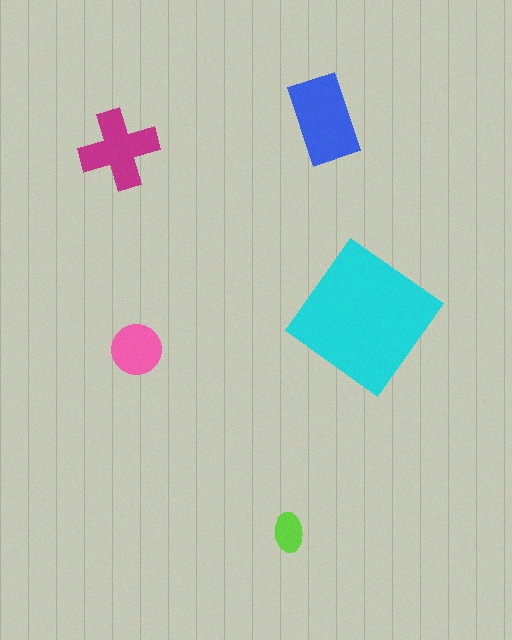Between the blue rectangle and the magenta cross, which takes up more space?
The blue rectangle.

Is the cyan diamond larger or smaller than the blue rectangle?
Larger.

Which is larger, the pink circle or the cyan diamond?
The cyan diamond.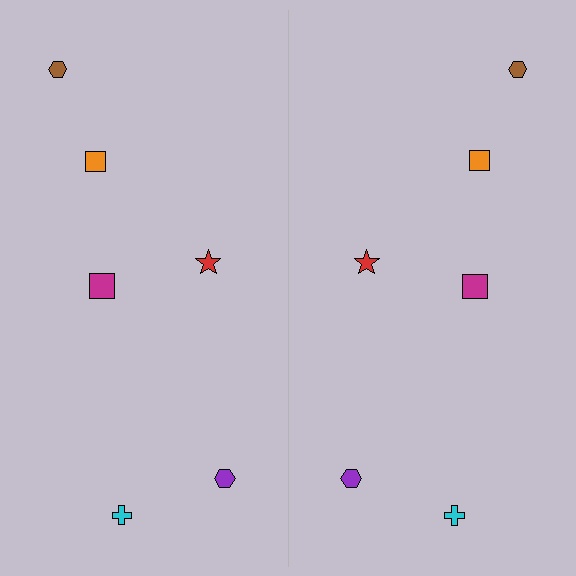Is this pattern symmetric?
Yes, this pattern has bilateral (reflection) symmetry.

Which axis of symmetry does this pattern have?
The pattern has a vertical axis of symmetry running through the center of the image.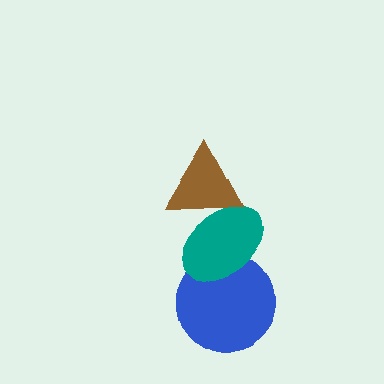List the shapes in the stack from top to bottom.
From top to bottom: the brown triangle, the teal ellipse, the blue circle.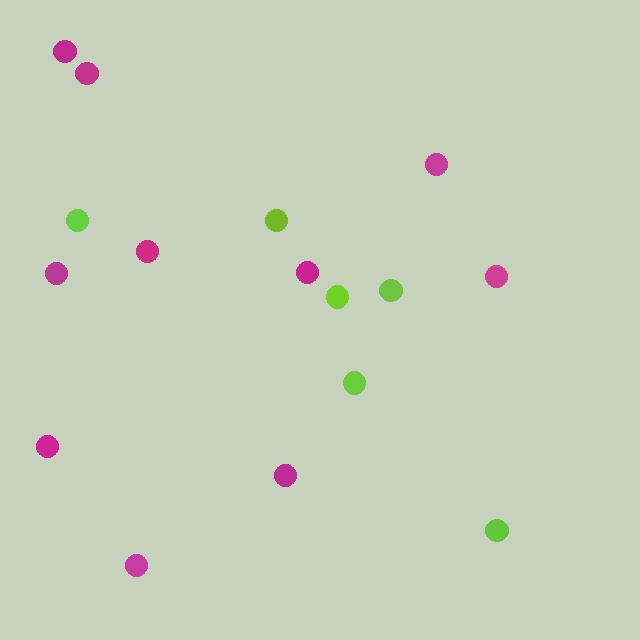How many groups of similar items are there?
There are 2 groups: one group of lime circles (6) and one group of magenta circles (10).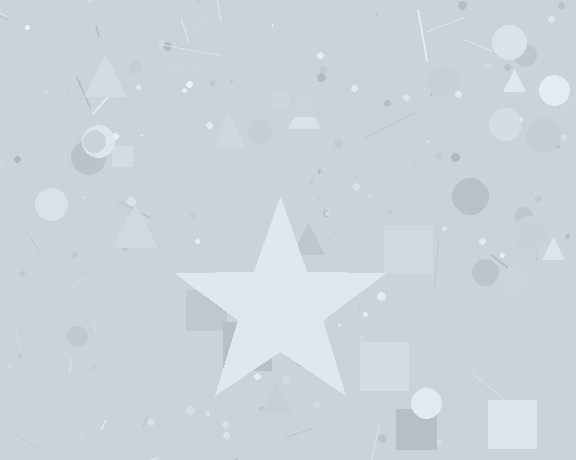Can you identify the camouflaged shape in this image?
The camouflaged shape is a star.